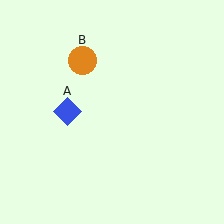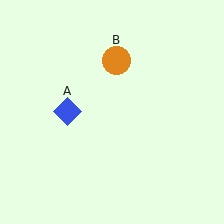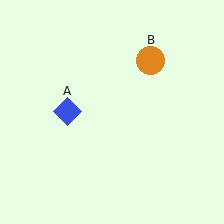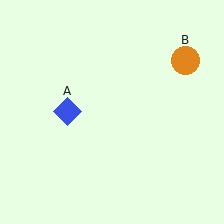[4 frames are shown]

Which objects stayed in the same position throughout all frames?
Blue diamond (object A) remained stationary.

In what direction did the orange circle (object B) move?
The orange circle (object B) moved right.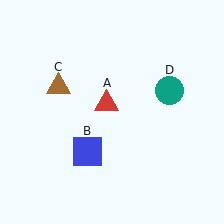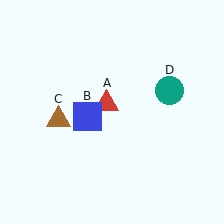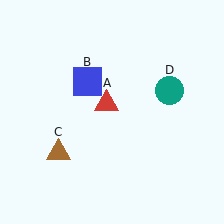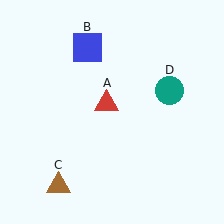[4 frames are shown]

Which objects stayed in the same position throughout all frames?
Red triangle (object A) and teal circle (object D) remained stationary.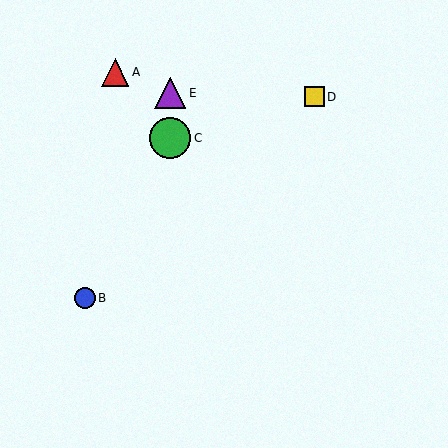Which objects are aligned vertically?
Objects C, E are aligned vertically.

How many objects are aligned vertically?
2 objects (C, E) are aligned vertically.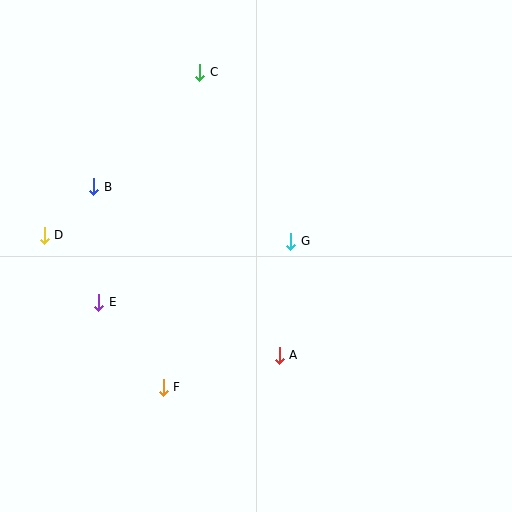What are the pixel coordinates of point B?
Point B is at (94, 187).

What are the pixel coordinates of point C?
Point C is at (200, 72).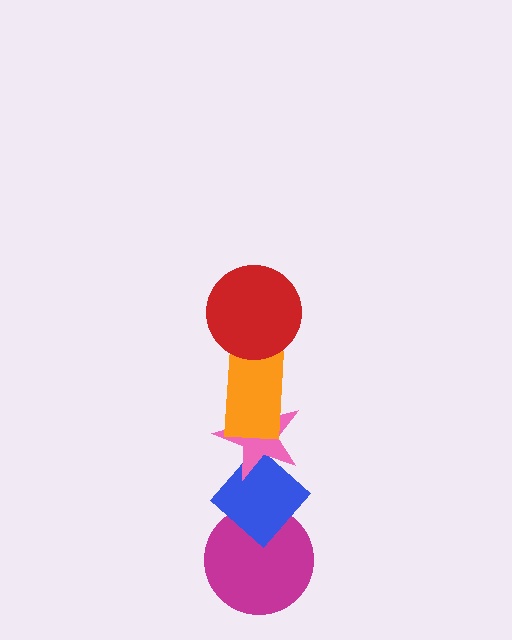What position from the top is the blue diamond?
The blue diamond is 4th from the top.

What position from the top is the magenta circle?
The magenta circle is 5th from the top.